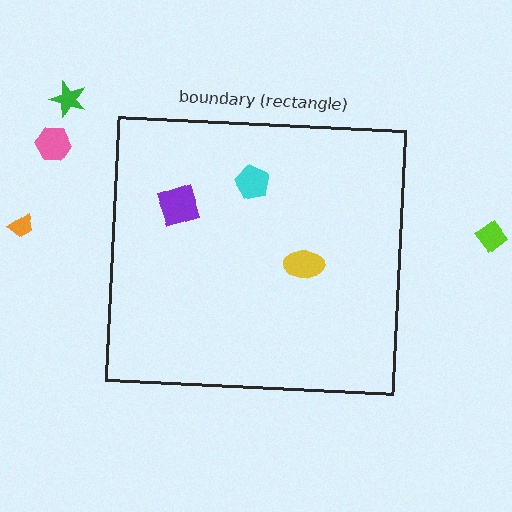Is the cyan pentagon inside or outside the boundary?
Inside.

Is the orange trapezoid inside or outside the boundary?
Outside.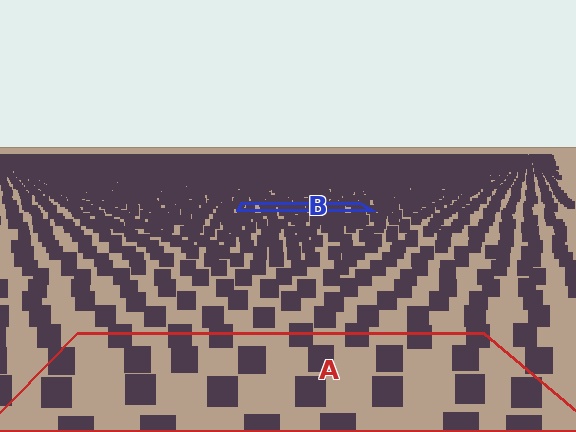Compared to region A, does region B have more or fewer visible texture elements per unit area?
Region B has more texture elements per unit area — they are packed more densely because it is farther away.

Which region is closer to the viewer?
Region A is closer. The texture elements there are larger and more spread out.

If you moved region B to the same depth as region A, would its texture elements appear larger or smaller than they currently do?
They would appear larger. At a closer depth, the same texture elements are projected at a bigger on-screen size.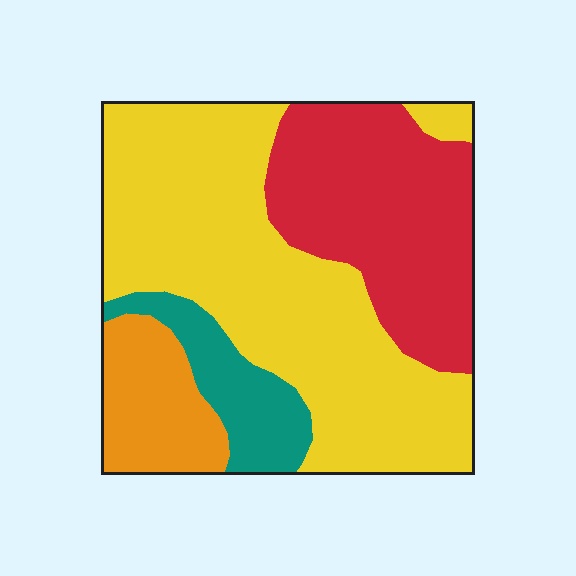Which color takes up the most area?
Yellow, at roughly 50%.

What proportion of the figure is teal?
Teal takes up about one tenth (1/10) of the figure.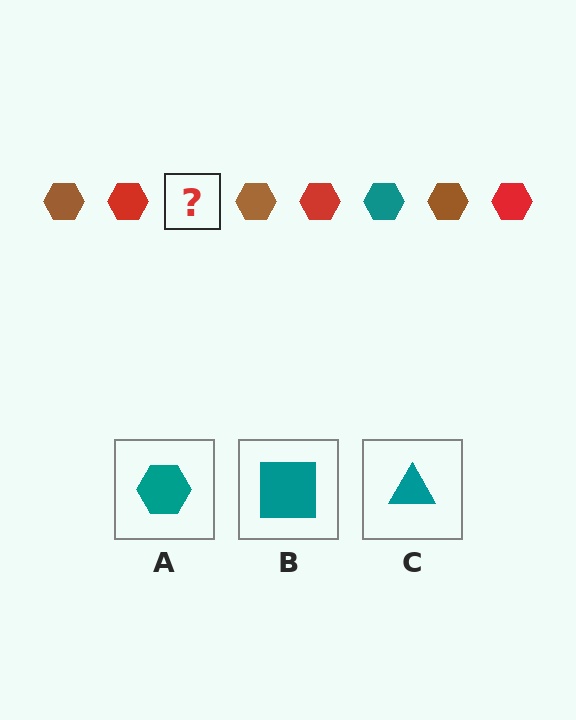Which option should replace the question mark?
Option A.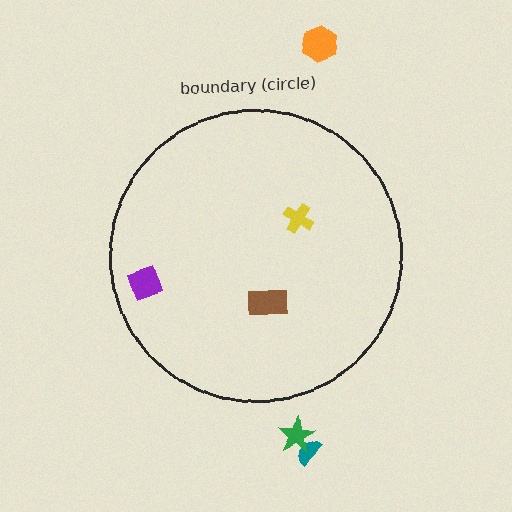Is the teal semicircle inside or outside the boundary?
Outside.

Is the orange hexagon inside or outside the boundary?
Outside.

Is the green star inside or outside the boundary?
Outside.